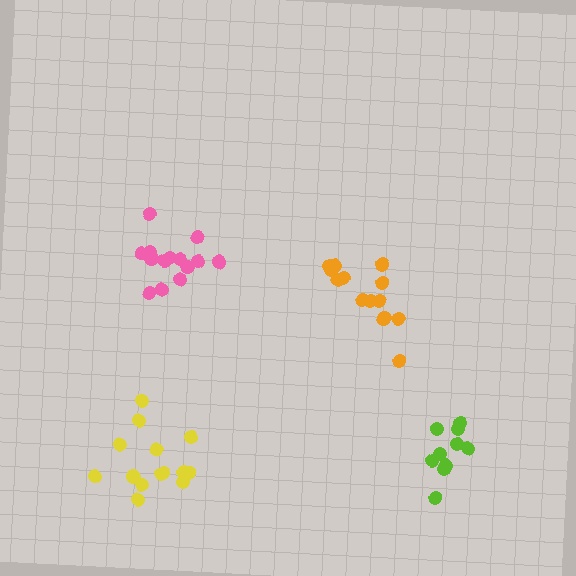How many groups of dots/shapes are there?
There are 4 groups.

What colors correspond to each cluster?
The clusters are colored: orange, pink, lime, yellow.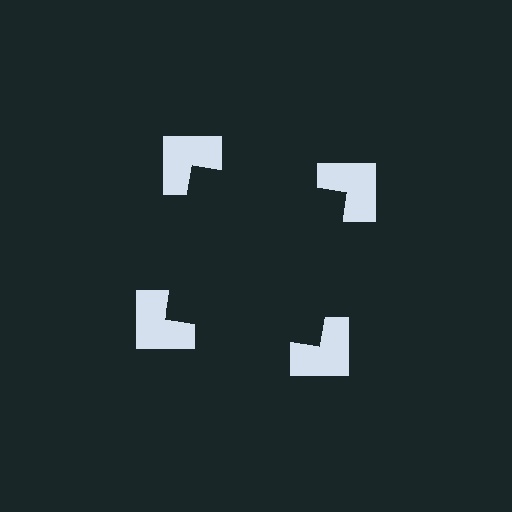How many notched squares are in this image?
There are 4 — one at each vertex of the illusory square.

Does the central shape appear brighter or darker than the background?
It typically appears slightly darker than the background, even though no actual brightness change is drawn.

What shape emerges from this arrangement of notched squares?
An illusory square — its edges are inferred from the aligned wedge cuts in the notched squares, not physically drawn.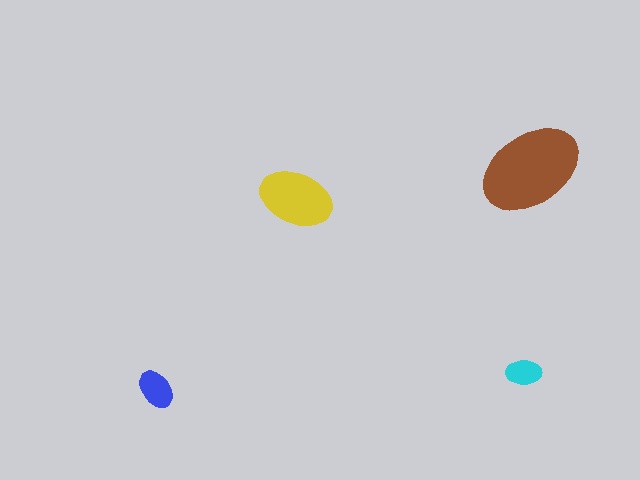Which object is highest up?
The brown ellipse is topmost.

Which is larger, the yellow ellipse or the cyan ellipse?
The yellow one.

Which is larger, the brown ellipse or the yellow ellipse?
The brown one.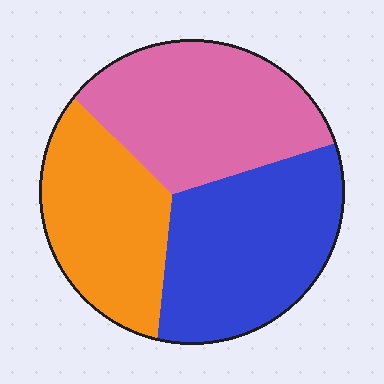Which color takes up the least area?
Orange, at roughly 30%.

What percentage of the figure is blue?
Blue covers 36% of the figure.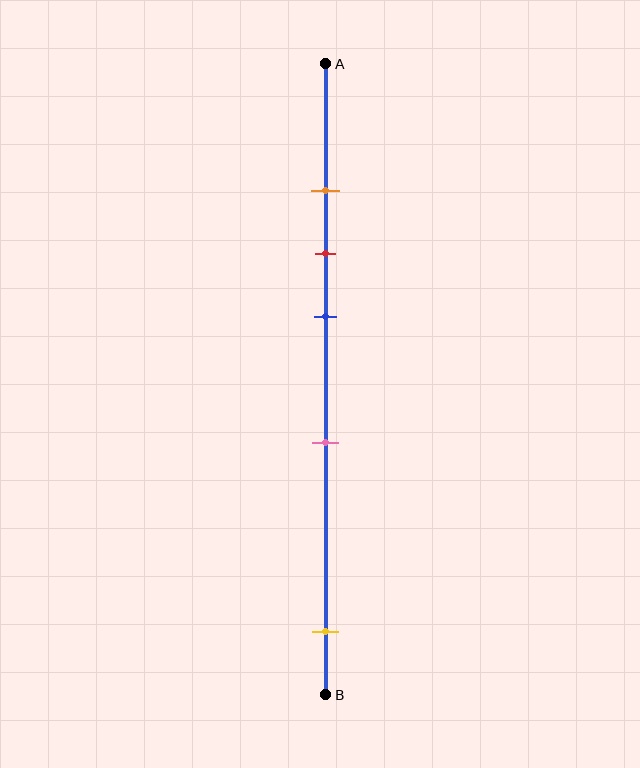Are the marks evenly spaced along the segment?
No, the marks are not evenly spaced.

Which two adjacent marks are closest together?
The orange and red marks are the closest adjacent pair.